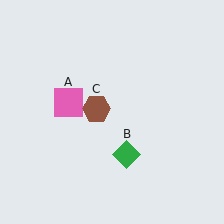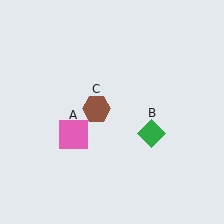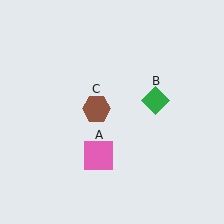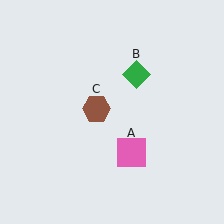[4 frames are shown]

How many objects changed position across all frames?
2 objects changed position: pink square (object A), green diamond (object B).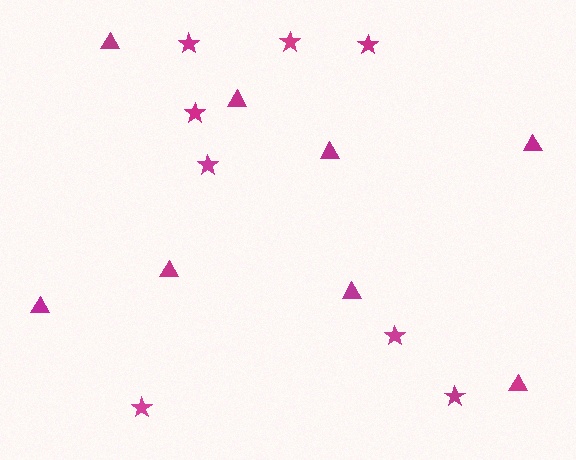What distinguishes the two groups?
There are 2 groups: one group of stars (8) and one group of triangles (8).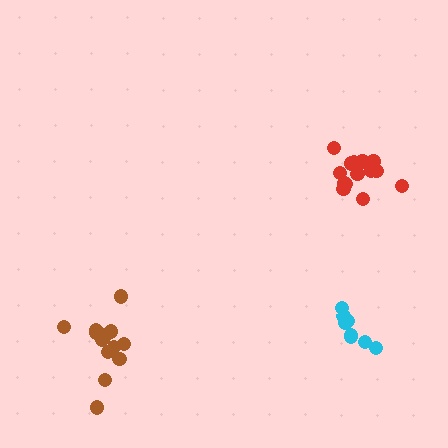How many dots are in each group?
Group 1: 8 dots, Group 2: 14 dots, Group 3: 14 dots (36 total).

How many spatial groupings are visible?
There are 3 spatial groupings.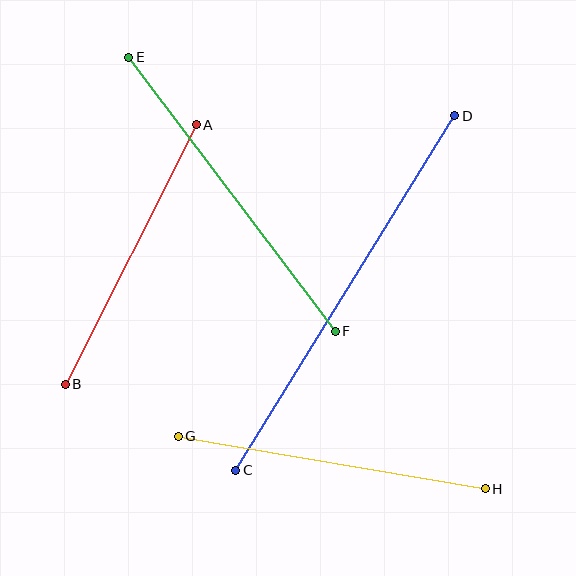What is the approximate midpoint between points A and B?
The midpoint is at approximately (131, 255) pixels.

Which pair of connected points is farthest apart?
Points C and D are farthest apart.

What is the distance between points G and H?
The distance is approximately 311 pixels.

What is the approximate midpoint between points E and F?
The midpoint is at approximately (232, 194) pixels.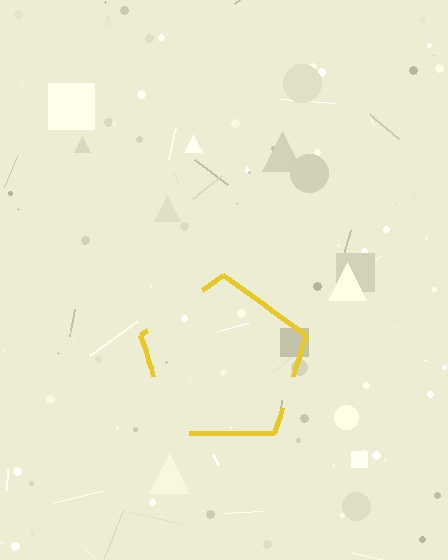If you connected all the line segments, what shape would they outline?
They would outline a pentagon.